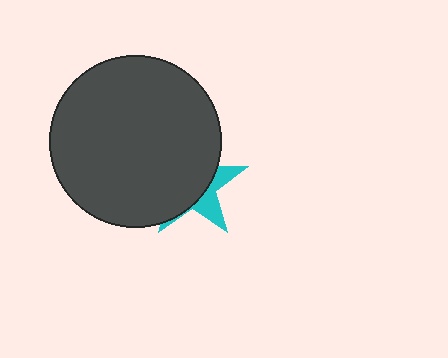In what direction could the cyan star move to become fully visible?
The cyan star could move right. That would shift it out from behind the dark gray circle entirely.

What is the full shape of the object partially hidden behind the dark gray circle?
The partially hidden object is a cyan star.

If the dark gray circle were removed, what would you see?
You would see the complete cyan star.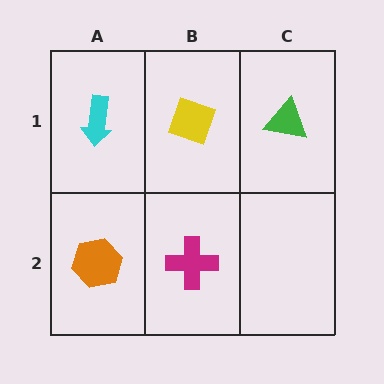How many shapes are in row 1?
3 shapes.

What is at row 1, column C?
A green triangle.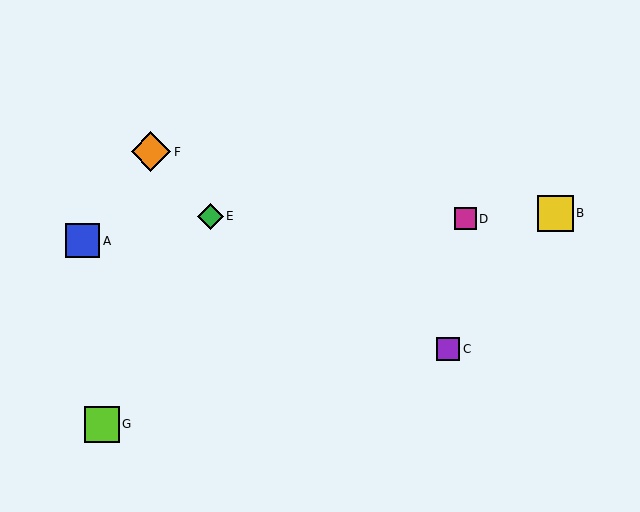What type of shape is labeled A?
Shape A is a blue square.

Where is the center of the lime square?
The center of the lime square is at (102, 424).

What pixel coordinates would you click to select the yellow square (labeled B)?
Click at (555, 214) to select the yellow square B.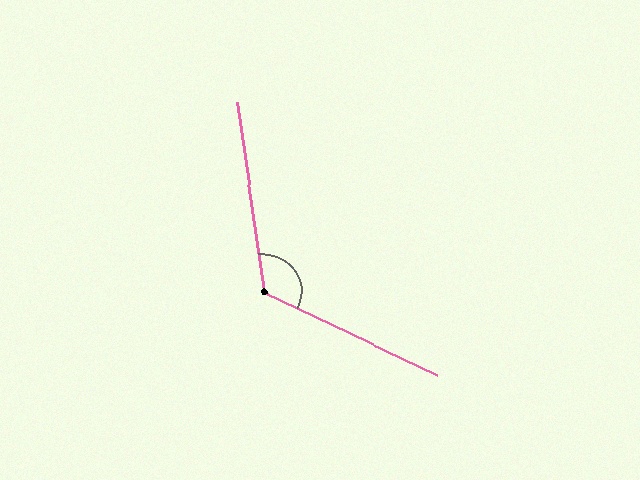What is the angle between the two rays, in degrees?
Approximately 124 degrees.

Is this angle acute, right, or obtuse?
It is obtuse.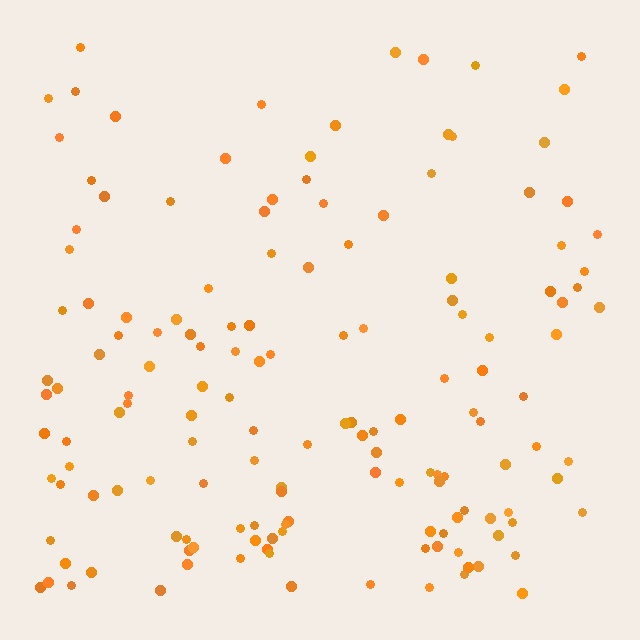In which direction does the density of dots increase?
From top to bottom, with the bottom side densest.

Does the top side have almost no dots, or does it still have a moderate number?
Still a moderate number, just noticeably fewer than the bottom.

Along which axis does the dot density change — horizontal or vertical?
Vertical.